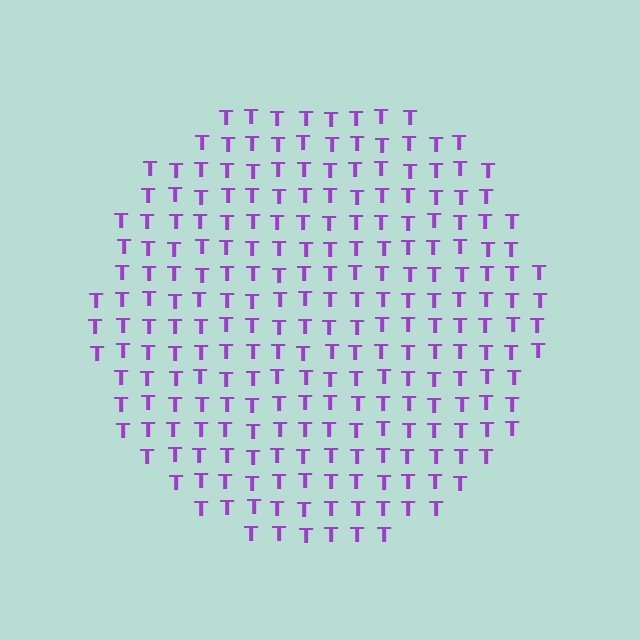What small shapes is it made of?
It is made of small letter T's.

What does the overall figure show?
The overall figure shows a circle.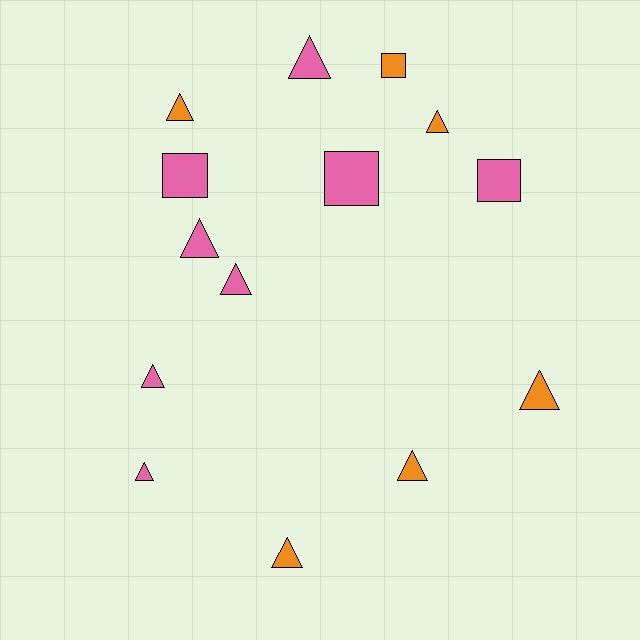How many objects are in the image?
There are 14 objects.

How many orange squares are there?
There is 1 orange square.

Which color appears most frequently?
Pink, with 8 objects.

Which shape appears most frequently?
Triangle, with 10 objects.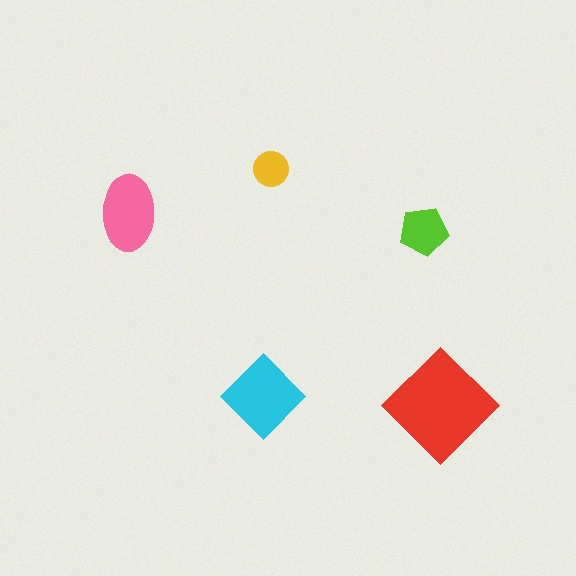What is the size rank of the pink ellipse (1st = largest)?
3rd.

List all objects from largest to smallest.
The red diamond, the cyan diamond, the pink ellipse, the lime pentagon, the yellow circle.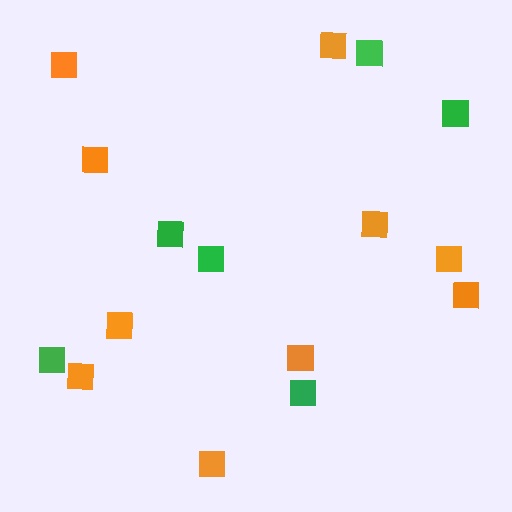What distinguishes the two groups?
There are 2 groups: one group of green squares (6) and one group of orange squares (10).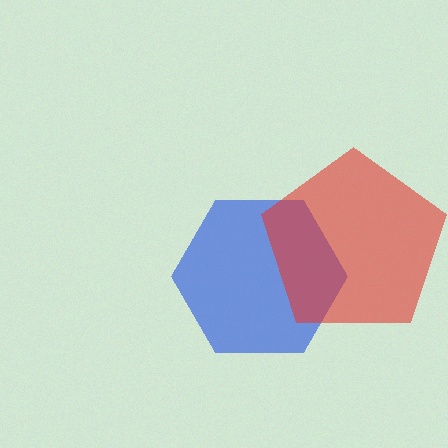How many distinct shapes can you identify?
There are 2 distinct shapes: a blue hexagon, a red pentagon.